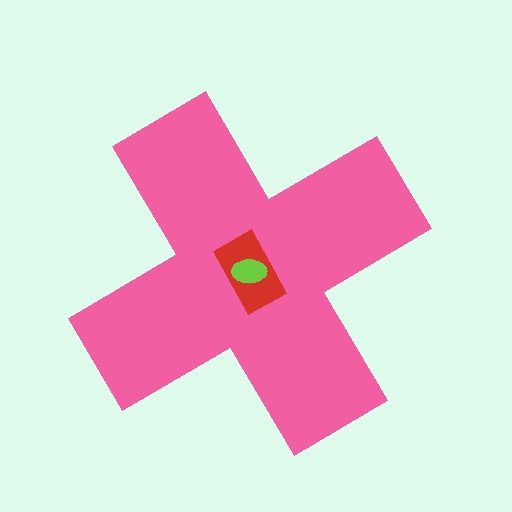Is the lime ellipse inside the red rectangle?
Yes.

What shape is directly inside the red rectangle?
The lime ellipse.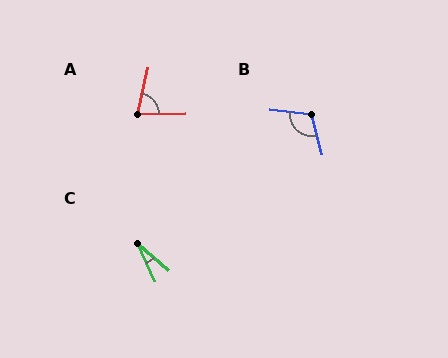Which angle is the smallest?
C, at approximately 24 degrees.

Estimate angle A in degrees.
Approximately 77 degrees.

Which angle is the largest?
B, at approximately 112 degrees.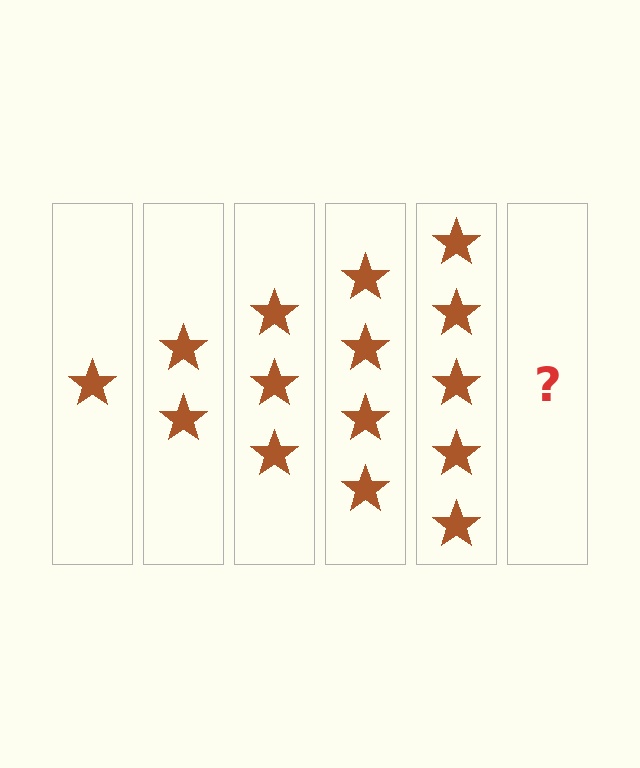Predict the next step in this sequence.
The next step is 6 stars.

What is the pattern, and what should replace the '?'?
The pattern is that each step adds one more star. The '?' should be 6 stars.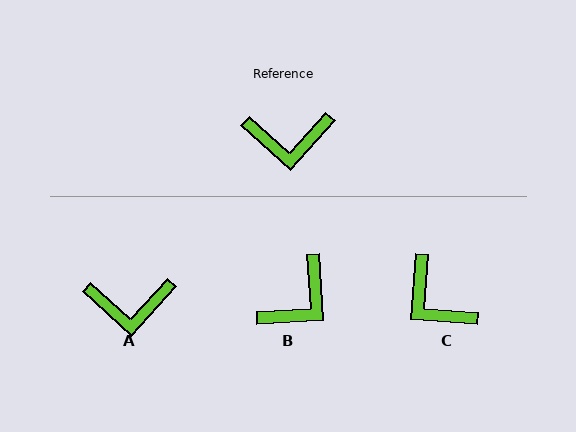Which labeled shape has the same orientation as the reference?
A.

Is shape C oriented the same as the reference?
No, it is off by about 52 degrees.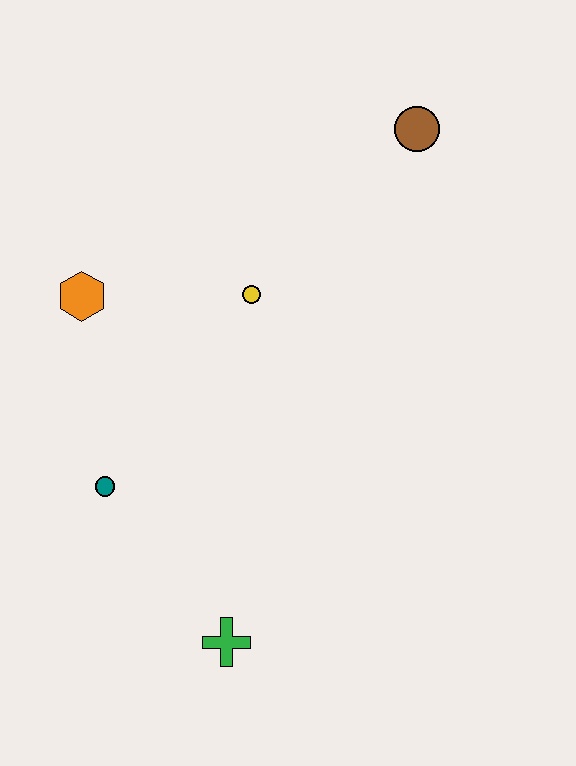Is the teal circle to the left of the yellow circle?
Yes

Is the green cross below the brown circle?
Yes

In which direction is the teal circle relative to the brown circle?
The teal circle is below the brown circle.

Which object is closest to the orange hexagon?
The yellow circle is closest to the orange hexagon.